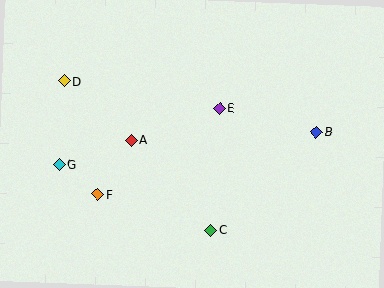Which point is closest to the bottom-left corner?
Point F is closest to the bottom-left corner.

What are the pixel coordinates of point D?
Point D is at (65, 81).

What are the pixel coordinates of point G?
Point G is at (59, 165).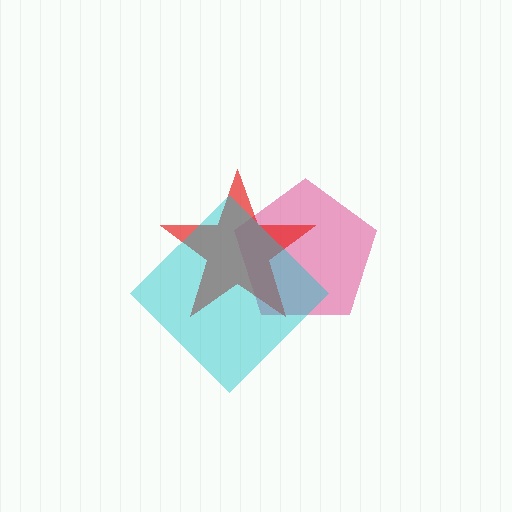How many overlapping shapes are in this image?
There are 3 overlapping shapes in the image.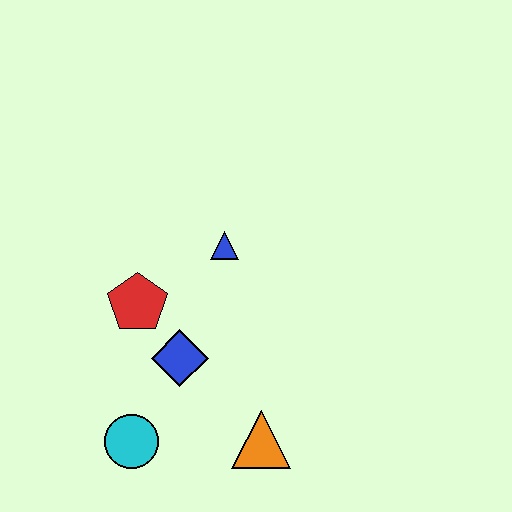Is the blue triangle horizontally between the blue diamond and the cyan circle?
No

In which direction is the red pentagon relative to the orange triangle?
The red pentagon is above the orange triangle.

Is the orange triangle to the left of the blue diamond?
No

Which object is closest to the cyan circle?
The blue diamond is closest to the cyan circle.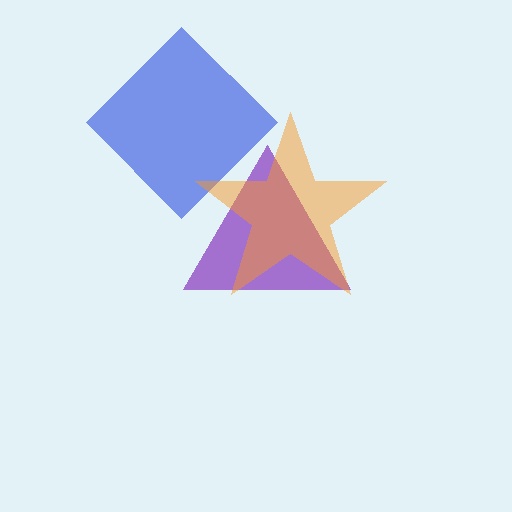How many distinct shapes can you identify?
There are 3 distinct shapes: a blue diamond, a purple triangle, an orange star.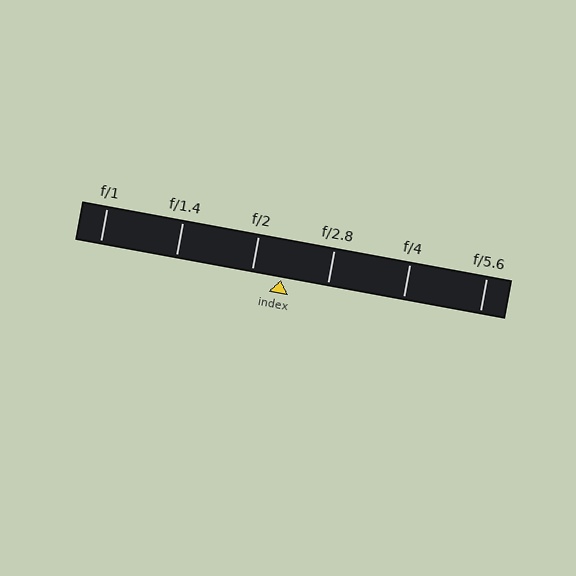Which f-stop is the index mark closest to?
The index mark is closest to f/2.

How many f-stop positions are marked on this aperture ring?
There are 6 f-stop positions marked.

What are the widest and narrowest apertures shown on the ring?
The widest aperture shown is f/1 and the narrowest is f/5.6.